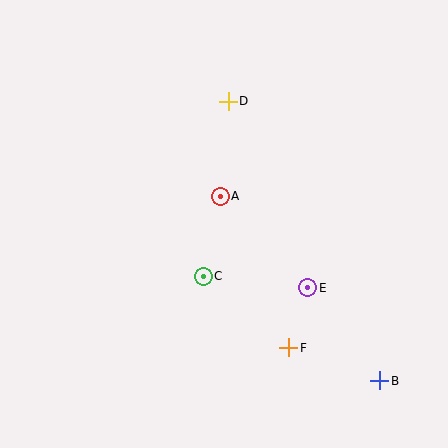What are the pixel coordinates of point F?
Point F is at (289, 348).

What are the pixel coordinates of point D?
Point D is at (228, 101).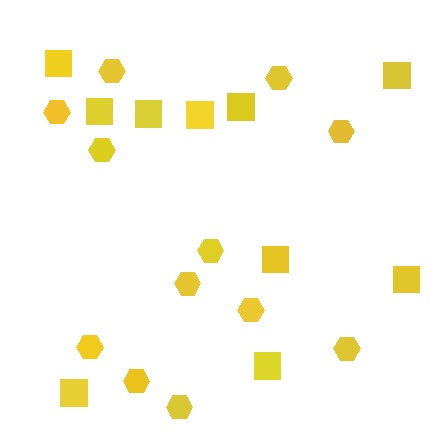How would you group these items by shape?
There are 2 groups: one group of squares (10) and one group of hexagons (12).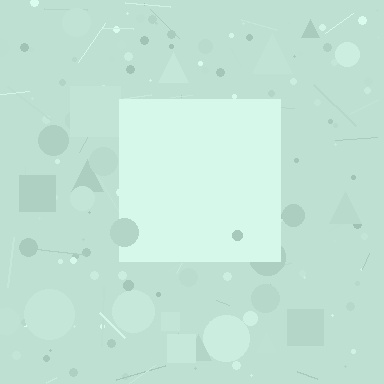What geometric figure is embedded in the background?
A square is embedded in the background.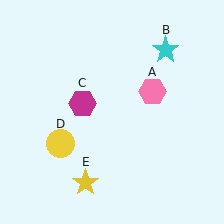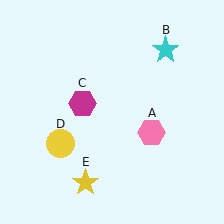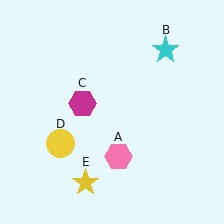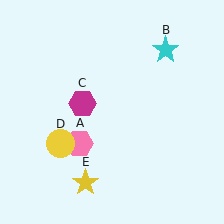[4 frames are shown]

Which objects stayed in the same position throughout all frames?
Cyan star (object B) and magenta hexagon (object C) and yellow circle (object D) and yellow star (object E) remained stationary.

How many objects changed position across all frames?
1 object changed position: pink hexagon (object A).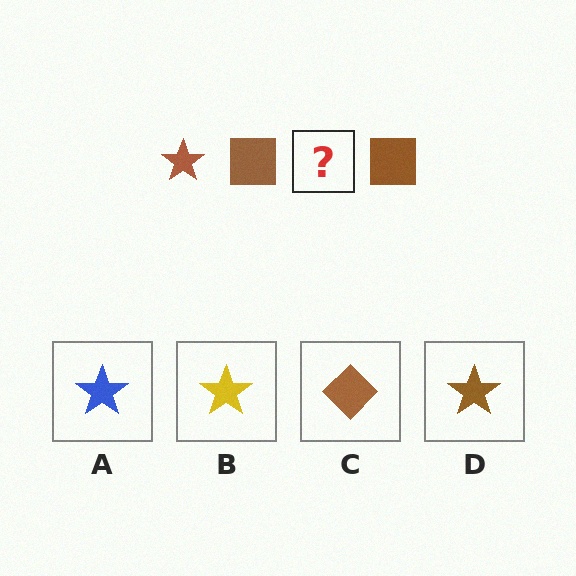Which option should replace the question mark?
Option D.